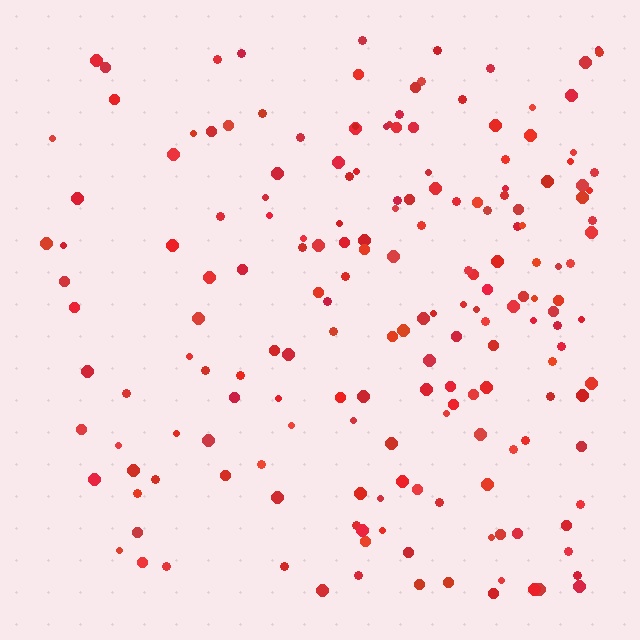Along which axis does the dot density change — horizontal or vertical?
Horizontal.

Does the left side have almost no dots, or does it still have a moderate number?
Still a moderate number, just noticeably fewer than the right.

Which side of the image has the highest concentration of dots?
The right.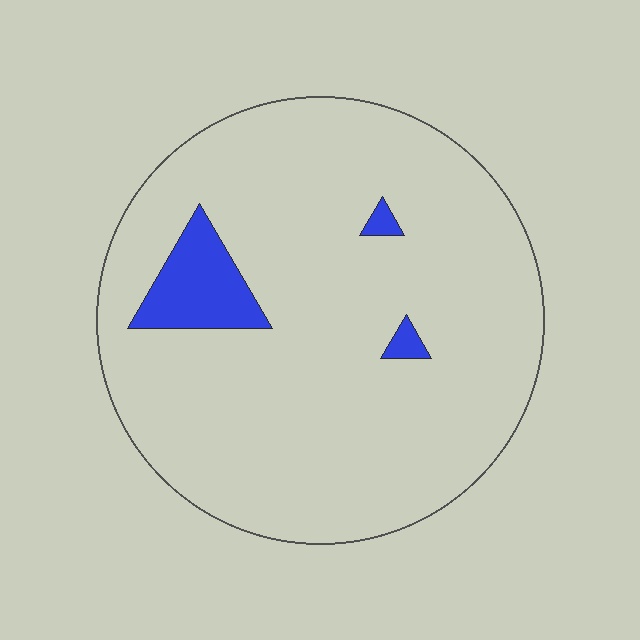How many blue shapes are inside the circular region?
3.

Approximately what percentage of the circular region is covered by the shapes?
Approximately 5%.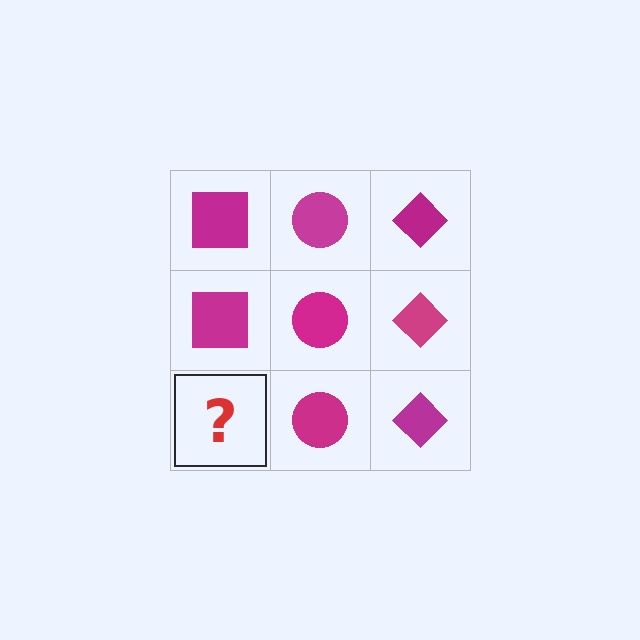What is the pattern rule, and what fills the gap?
The rule is that each column has a consistent shape. The gap should be filled with a magenta square.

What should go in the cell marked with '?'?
The missing cell should contain a magenta square.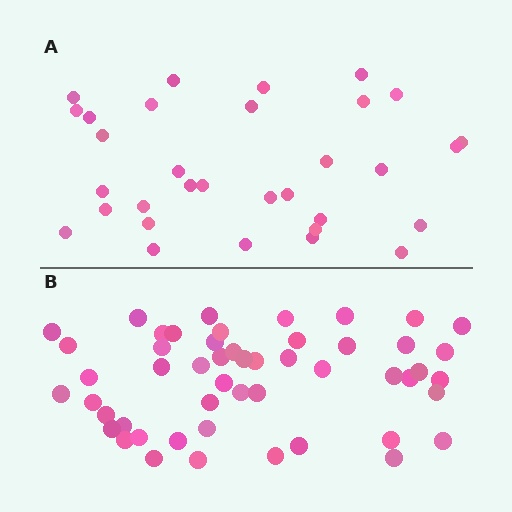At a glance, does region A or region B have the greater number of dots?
Region B (the bottom region) has more dots.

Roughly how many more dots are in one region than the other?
Region B has approximately 20 more dots than region A.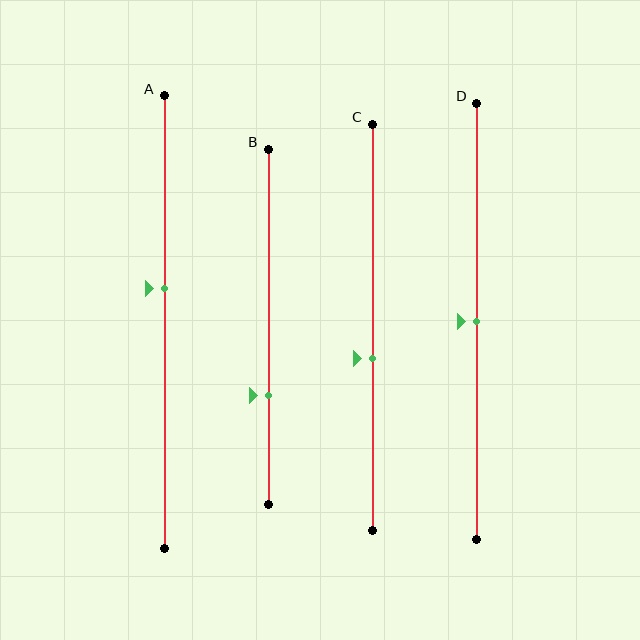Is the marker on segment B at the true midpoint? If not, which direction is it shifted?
No, the marker on segment B is shifted downward by about 19% of the segment length.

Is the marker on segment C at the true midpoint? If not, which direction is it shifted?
No, the marker on segment C is shifted downward by about 8% of the segment length.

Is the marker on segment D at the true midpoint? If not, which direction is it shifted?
Yes, the marker on segment D is at the true midpoint.